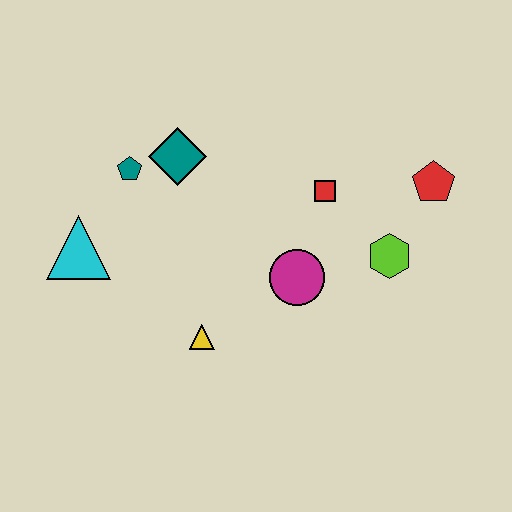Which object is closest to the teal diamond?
The teal pentagon is closest to the teal diamond.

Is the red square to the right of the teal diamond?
Yes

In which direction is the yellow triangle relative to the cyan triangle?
The yellow triangle is to the right of the cyan triangle.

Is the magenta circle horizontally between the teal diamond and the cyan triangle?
No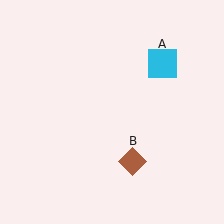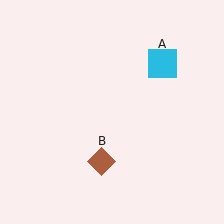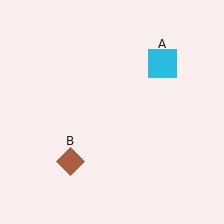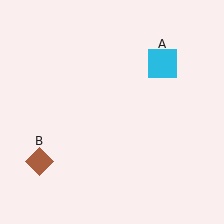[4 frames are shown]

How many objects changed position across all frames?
1 object changed position: brown diamond (object B).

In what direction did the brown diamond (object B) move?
The brown diamond (object B) moved left.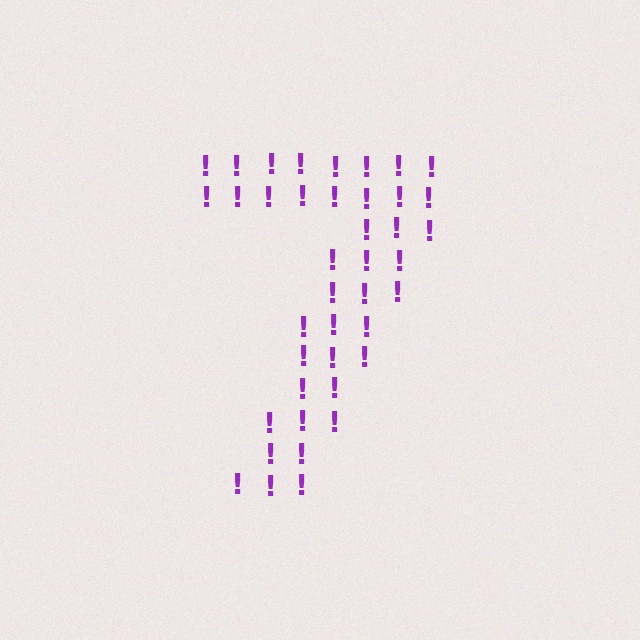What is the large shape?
The large shape is the digit 7.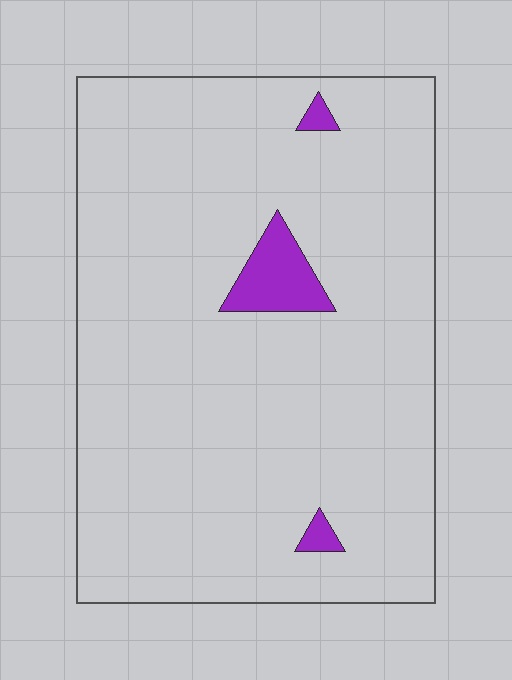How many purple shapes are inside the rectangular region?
3.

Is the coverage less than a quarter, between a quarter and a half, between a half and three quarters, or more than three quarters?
Less than a quarter.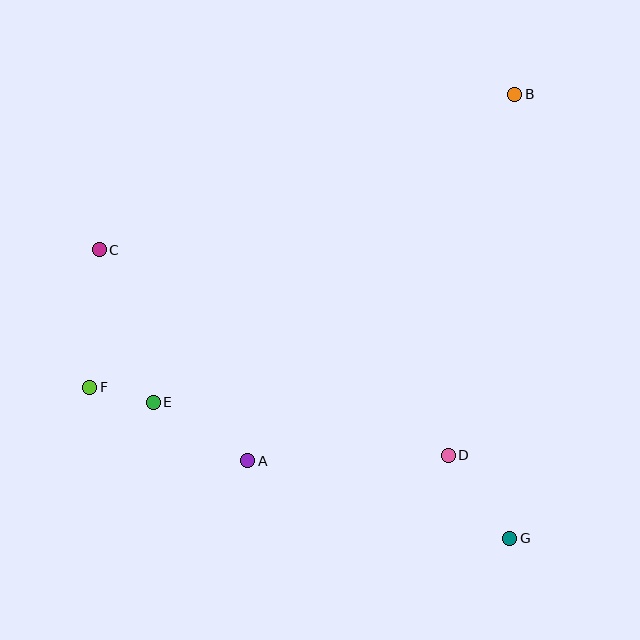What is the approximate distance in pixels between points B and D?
The distance between B and D is approximately 367 pixels.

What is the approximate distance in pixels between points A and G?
The distance between A and G is approximately 273 pixels.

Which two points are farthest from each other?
Points B and F are farthest from each other.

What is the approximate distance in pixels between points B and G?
The distance between B and G is approximately 444 pixels.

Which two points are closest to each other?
Points E and F are closest to each other.